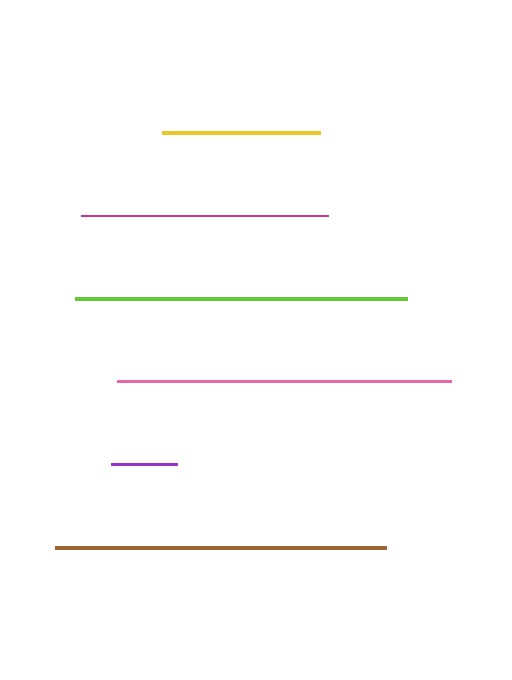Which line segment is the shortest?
The purple line is the shortest at approximately 66 pixels.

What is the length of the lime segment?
The lime segment is approximately 331 pixels long.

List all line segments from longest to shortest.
From longest to shortest: pink, lime, brown, magenta, yellow, purple.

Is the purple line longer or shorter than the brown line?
The brown line is longer than the purple line.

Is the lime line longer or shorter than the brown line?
The lime line is longer than the brown line.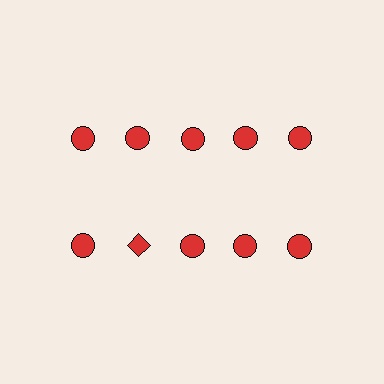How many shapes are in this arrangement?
There are 10 shapes arranged in a grid pattern.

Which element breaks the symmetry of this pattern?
The red diamond in the second row, second from left column breaks the symmetry. All other shapes are red circles.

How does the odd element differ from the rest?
It has a different shape: diamond instead of circle.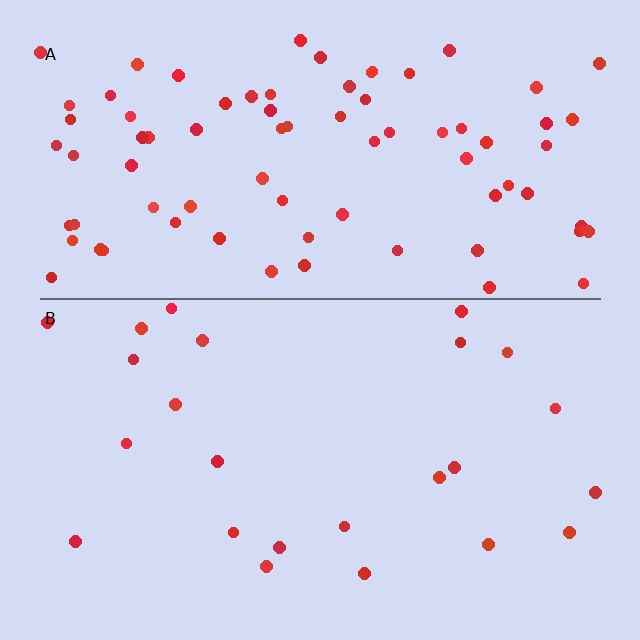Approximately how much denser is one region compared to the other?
Approximately 3.3× — region A over region B.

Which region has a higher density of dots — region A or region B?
A (the top).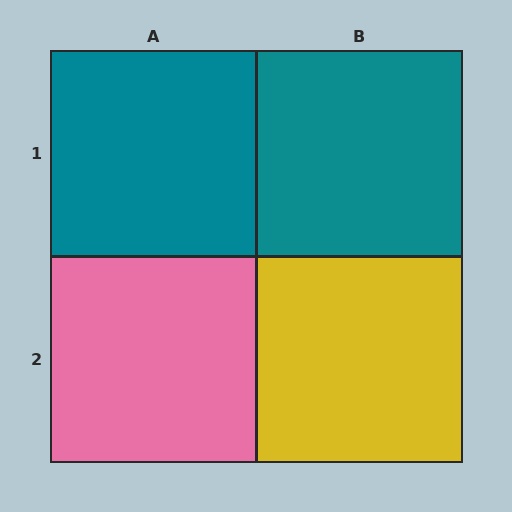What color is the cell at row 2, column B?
Yellow.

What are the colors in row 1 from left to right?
Teal, teal.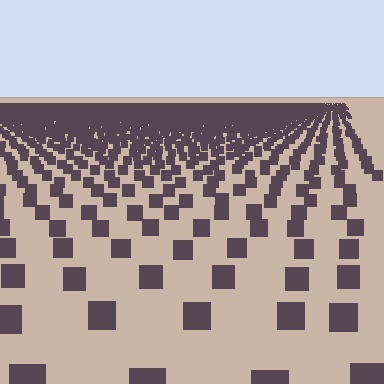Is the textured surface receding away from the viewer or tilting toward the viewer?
The surface is receding away from the viewer. Texture elements get smaller and denser toward the top.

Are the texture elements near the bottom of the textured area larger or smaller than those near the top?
Larger. Near the bottom, elements are closer to the viewer and appear at a bigger on-screen size.